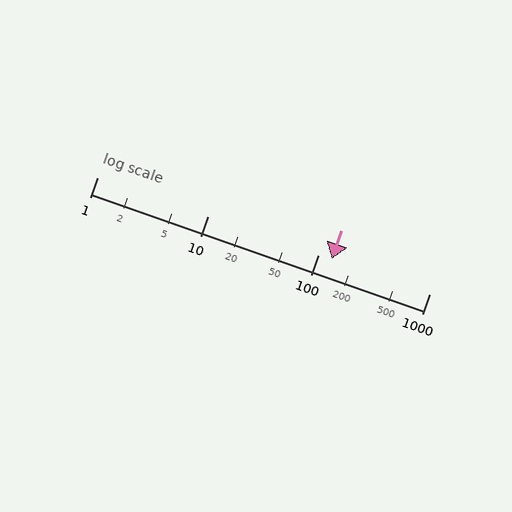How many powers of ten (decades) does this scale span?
The scale spans 3 decades, from 1 to 1000.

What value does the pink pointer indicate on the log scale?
The pointer indicates approximately 130.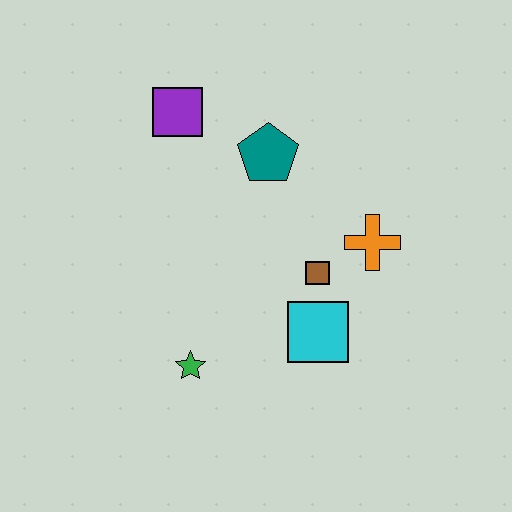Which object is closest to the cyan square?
The brown square is closest to the cyan square.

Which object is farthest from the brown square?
The purple square is farthest from the brown square.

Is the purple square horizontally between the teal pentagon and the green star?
No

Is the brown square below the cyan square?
No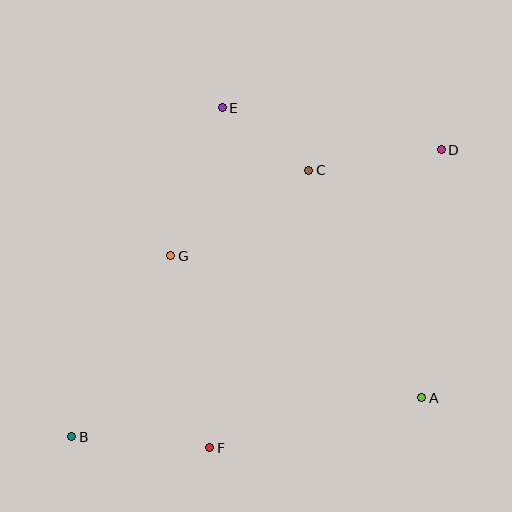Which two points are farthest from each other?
Points B and D are farthest from each other.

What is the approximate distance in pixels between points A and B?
The distance between A and B is approximately 352 pixels.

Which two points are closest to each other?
Points C and E are closest to each other.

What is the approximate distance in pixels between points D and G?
The distance between D and G is approximately 291 pixels.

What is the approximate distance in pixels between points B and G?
The distance between B and G is approximately 206 pixels.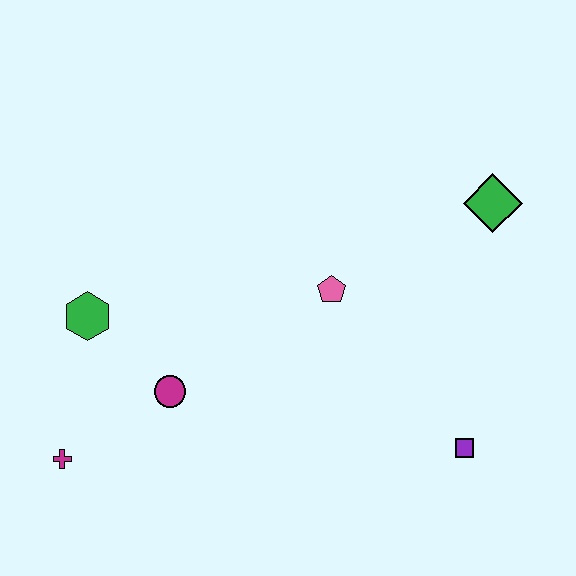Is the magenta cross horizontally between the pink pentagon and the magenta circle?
No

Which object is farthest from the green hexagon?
The green diamond is farthest from the green hexagon.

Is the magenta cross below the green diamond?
Yes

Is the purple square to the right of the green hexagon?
Yes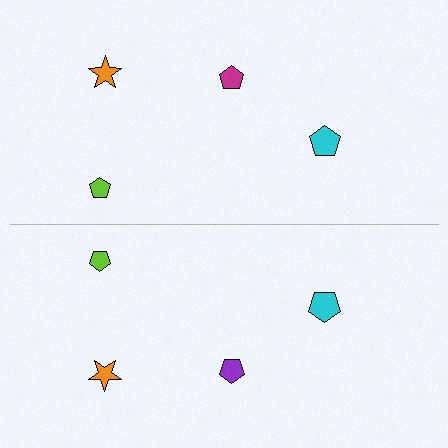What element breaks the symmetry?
The purple pentagon on the bottom side breaks the symmetry — its mirror counterpart is magenta.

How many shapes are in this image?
There are 8 shapes in this image.